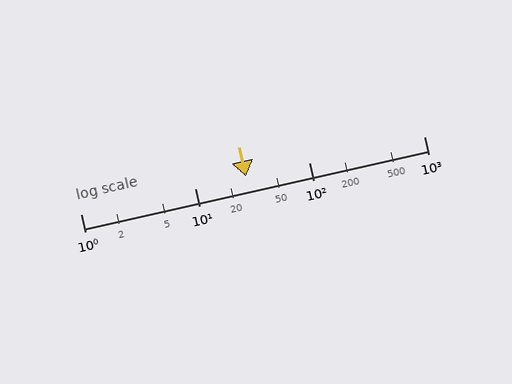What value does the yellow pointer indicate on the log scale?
The pointer indicates approximately 28.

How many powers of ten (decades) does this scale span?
The scale spans 3 decades, from 1 to 1000.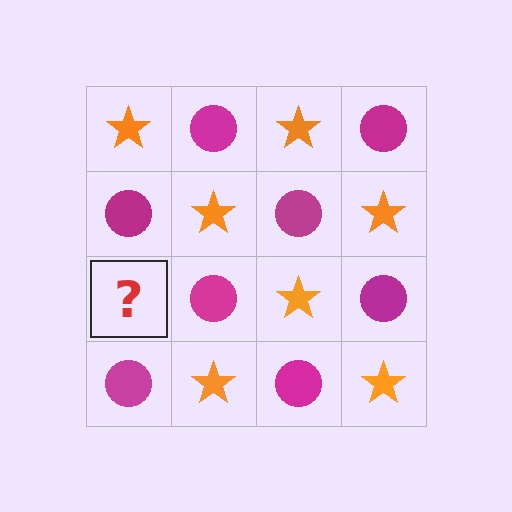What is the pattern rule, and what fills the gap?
The rule is that it alternates orange star and magenta circle in a checkerboard pattern. The gap should be filled with an orange star.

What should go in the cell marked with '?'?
The missing cell should contain an orange star.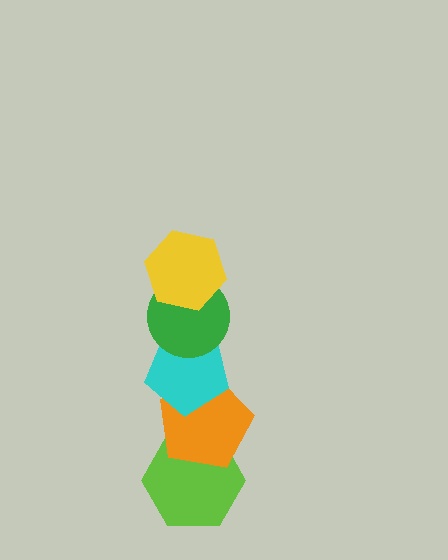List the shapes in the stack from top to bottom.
From top to bottom: the yellow hexagon, the green circle, the cyan pentagon, the orange pentagon, the lime hexagon.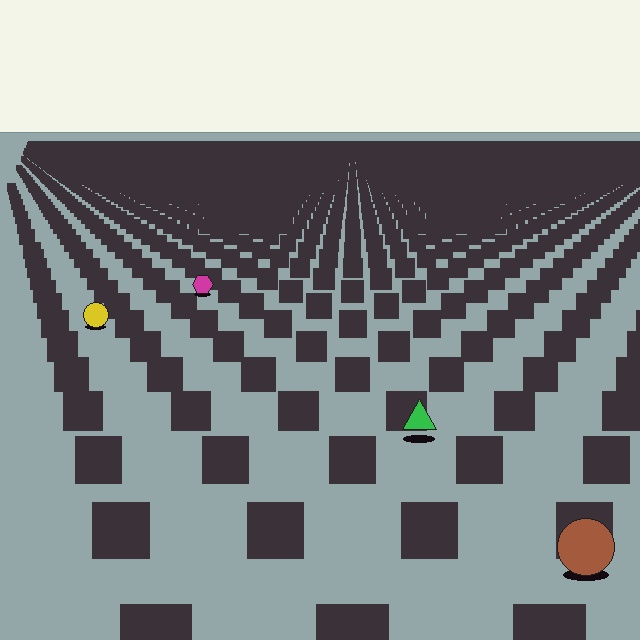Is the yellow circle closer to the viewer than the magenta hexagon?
Yes. The yellow circle is closer — you can tell from the texture gradient: the ground texture is coarser near it.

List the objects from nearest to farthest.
From nearest to farthest: the brown circle, the green triangle, the yellow circle, the magenta hexagon.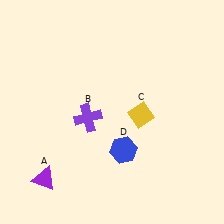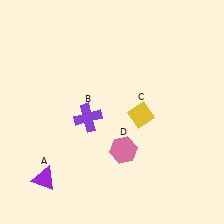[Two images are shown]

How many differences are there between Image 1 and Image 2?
There is 1 difference between the two images.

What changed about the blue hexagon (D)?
In Image 1, D is blue. In Image 2, it changed to pink.